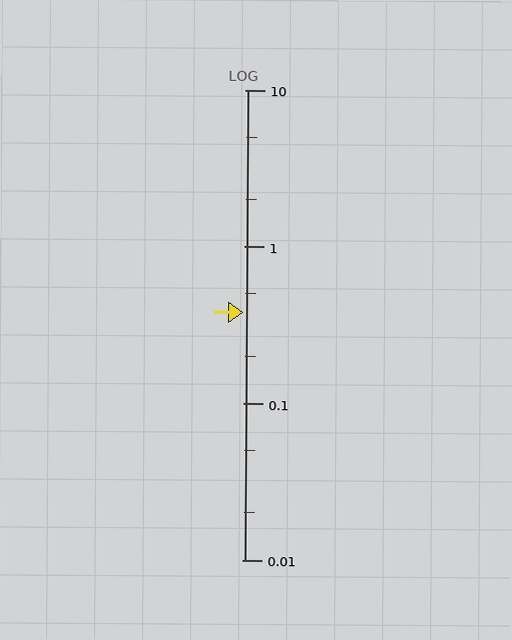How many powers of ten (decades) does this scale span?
The scale spans 3 decades, from 0.01 to 10.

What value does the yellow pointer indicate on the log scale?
The pointer indicates approximately 0.38.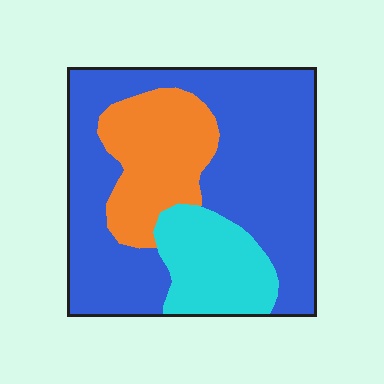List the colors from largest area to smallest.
From largest to smallest: blue, orange, cyan.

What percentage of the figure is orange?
Orange takes up about one fifth (1/5) of the figure.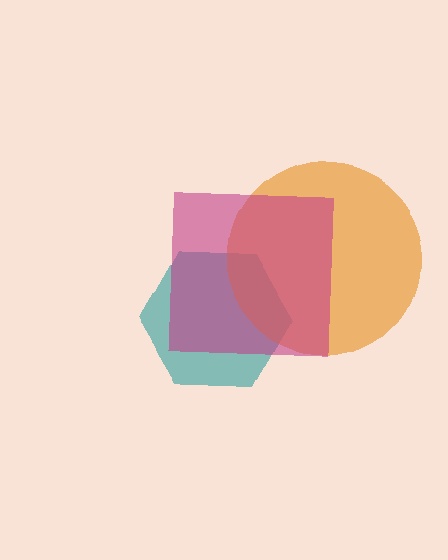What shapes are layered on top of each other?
The layered shapes are: a teal hexagon, an orange circle, a magenta square.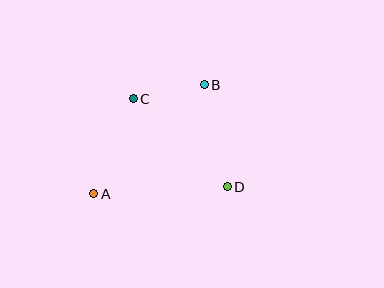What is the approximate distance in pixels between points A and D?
The distance between A and D is approximately 134 pixels.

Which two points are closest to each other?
Points B and C are closest to each other.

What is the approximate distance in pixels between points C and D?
The distance between C and D is approximately 129 pixels.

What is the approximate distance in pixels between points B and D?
The distance between B and D is approximately 105 pixels.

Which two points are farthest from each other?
Points A and B are farthest from each other.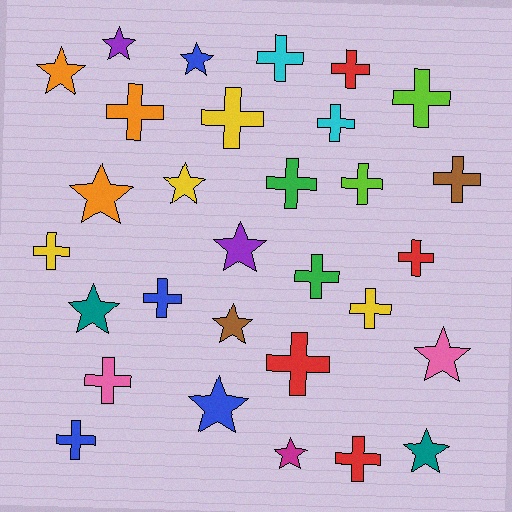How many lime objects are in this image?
There are 2 lime objects.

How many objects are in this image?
There are 30 objects.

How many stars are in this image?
There are 12 stars.